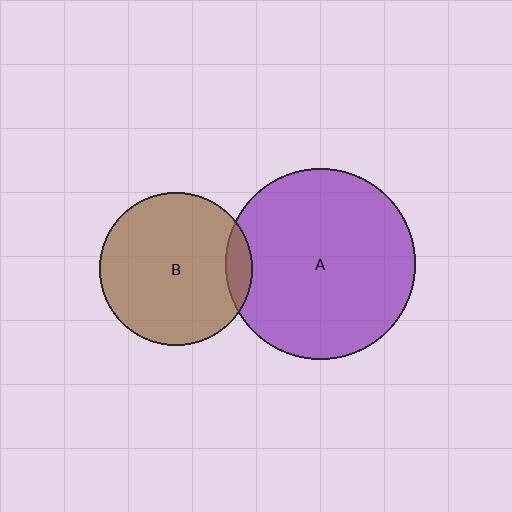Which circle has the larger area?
Circle A (purple).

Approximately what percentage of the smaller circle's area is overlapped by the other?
Approximately 10%.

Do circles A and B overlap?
Yes.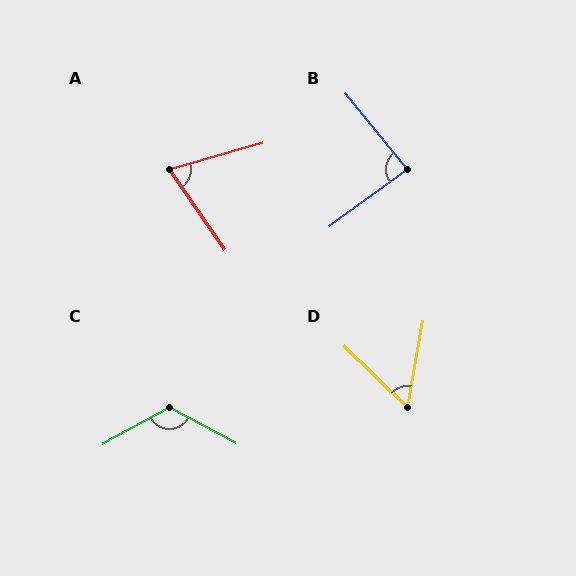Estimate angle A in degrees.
Approximately 71 degrees.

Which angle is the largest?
C, at approximately 123 degrees.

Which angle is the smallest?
D, at approximately 56 degrees.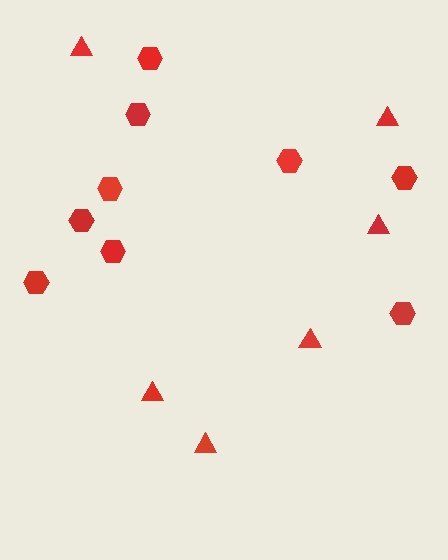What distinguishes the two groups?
There are 2 groups: one group of triangles (6) and one group of hexagons (9).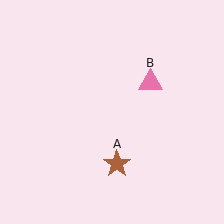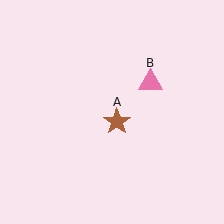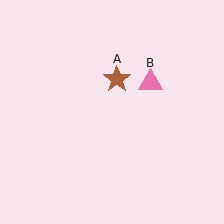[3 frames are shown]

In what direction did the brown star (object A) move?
The brown star (object A) moved up.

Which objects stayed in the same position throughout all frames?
Pink triangle (object B) remained stationary.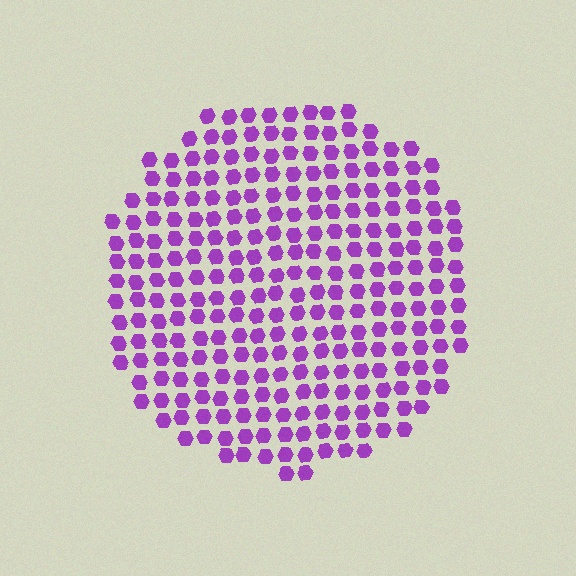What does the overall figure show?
The overall figure shows a circle.